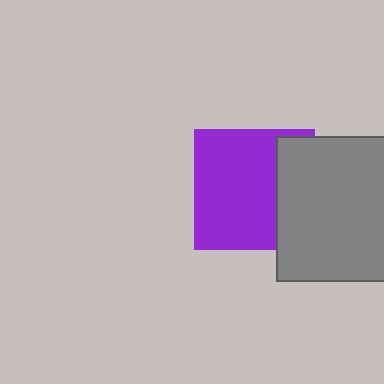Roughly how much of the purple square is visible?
Most of it is visible (roughly 69%).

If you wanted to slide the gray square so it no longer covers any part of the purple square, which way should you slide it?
Slide it right — that is the most direct way to separate the two shapes.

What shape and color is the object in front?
The object in front is a gray square.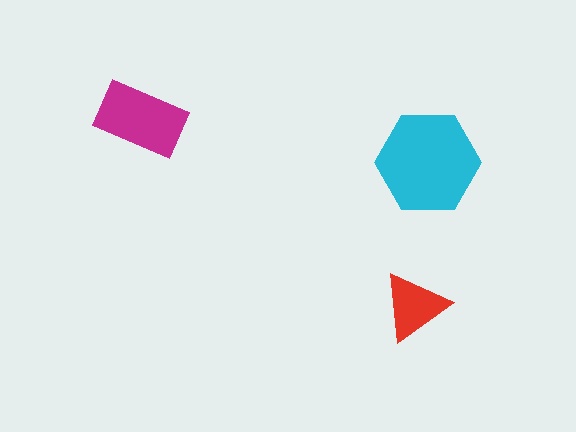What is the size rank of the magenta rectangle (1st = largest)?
2nd.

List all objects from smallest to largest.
The red triangle, the magenta rectangle, the cyan hexagon.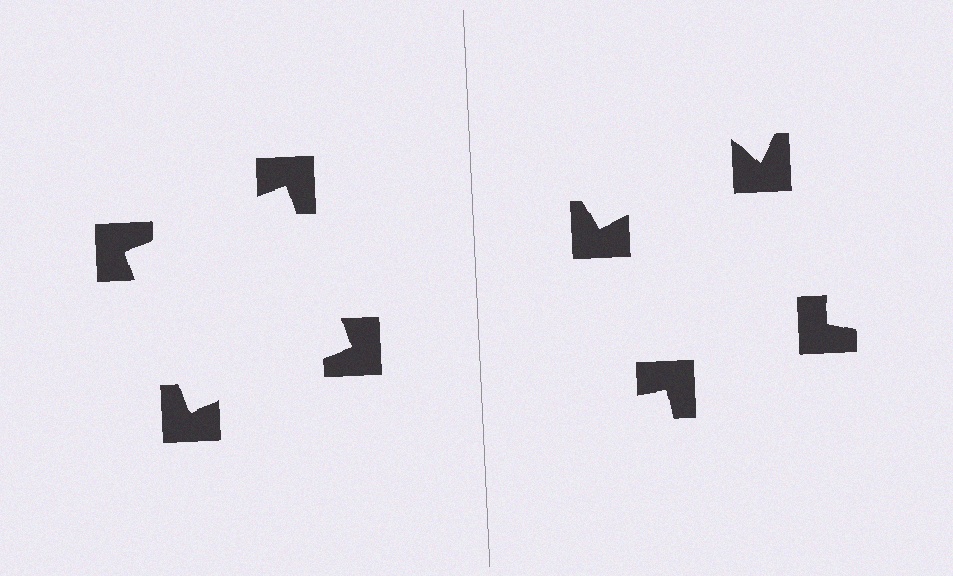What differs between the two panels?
The notched squares are positioned identically on both sides; only the wedge orientations differ. On the left they align to a square; on the right they are misaligned.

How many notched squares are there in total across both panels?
8 — 4 on each side.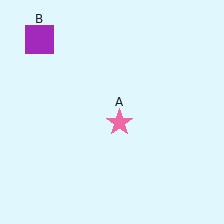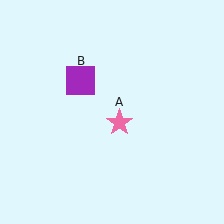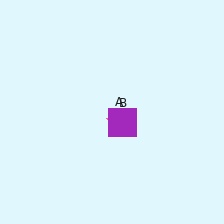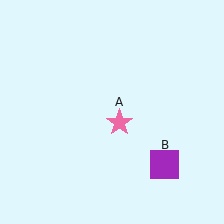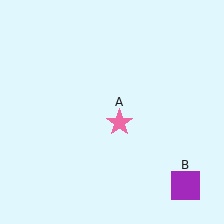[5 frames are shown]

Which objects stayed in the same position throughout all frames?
Pink star (object A) remained stationary.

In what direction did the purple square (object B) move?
The purple square (object B) moved down and to the right.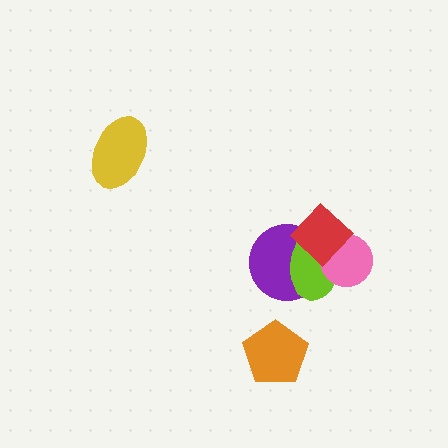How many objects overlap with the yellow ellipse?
0 objects overlap with the yellow ellipse.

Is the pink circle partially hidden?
Yes, it is partially covered by another shape.